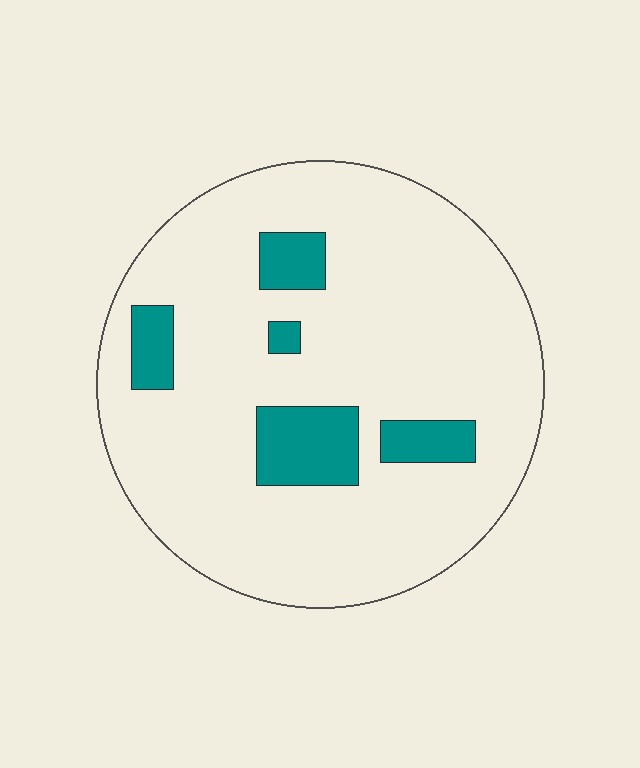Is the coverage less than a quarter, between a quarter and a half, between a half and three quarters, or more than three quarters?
Less than a quarter.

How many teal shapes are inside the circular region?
5.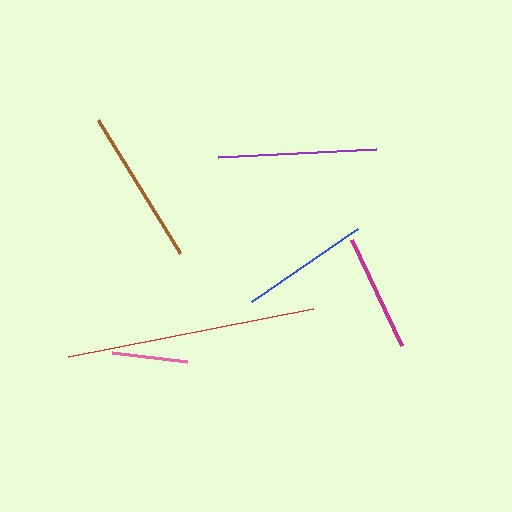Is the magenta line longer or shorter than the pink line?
The magenta line is longer than the pink line.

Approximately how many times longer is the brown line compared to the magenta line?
The brown line is approximately 1.3 times the length of the magenta line.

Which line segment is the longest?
The red line is the longest at approximately 250 pixels.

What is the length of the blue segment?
The blue segment is approximately 129 pixels long.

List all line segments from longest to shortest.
From longest to shortest: red, purple, brown, blue, magenta, pink.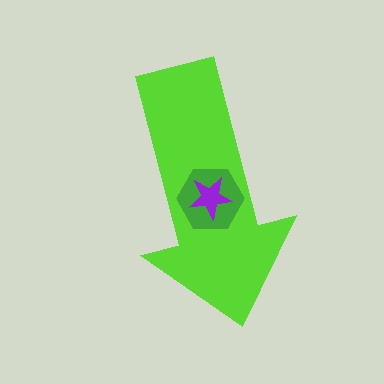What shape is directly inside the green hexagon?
The purple star.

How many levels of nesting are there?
3.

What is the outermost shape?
The lime arrow.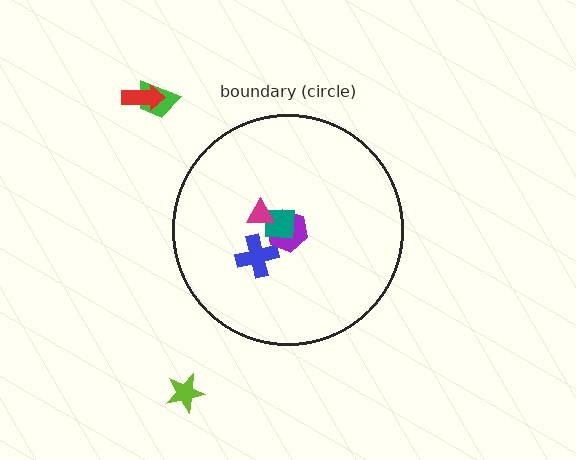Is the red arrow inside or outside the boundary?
Outside.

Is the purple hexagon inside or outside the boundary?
Inside.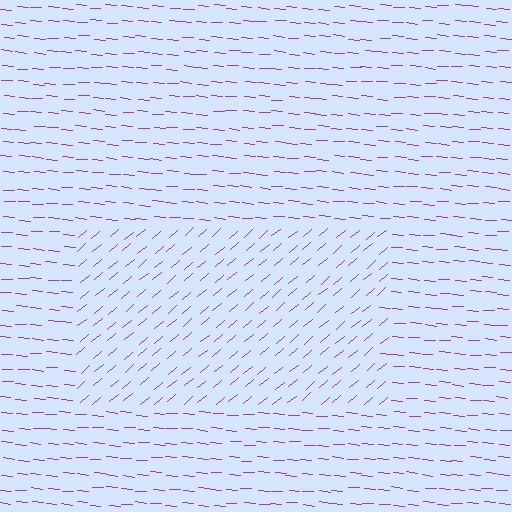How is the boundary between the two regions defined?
The boundary is defined purely by a change in line orientation (approximately 45 degrees difference). All lines are the same color and thickness.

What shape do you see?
I see a rectangle.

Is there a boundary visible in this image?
Yes, there is a texture boundary formed by a change in line orientation.